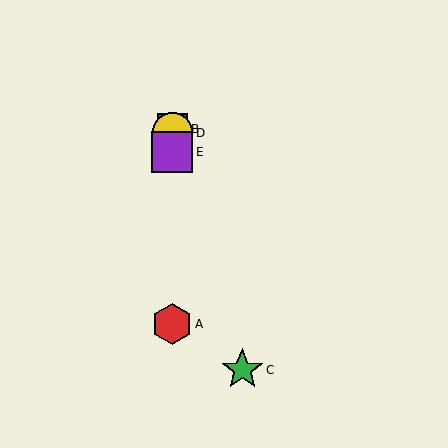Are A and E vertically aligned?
Yes, both are at x≈172.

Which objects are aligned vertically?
Objects A, B, D, E are aligned vertically.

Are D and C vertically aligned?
No, D is at x≈172 and C is at x≈242.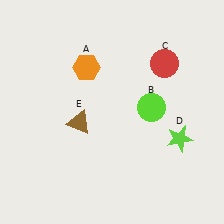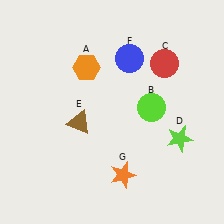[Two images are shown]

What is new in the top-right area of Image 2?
A blue circle (F) was added in the top-right area of Image 2.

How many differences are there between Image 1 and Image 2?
There are 2 differences between the two images.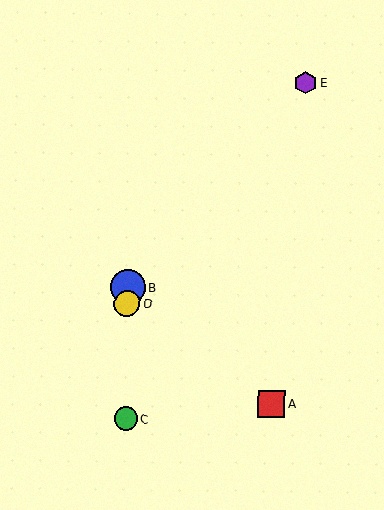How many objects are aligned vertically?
3 objects (B, C, D) are aligned vertically.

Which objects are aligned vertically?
Objects B, C, D are aligned vertically.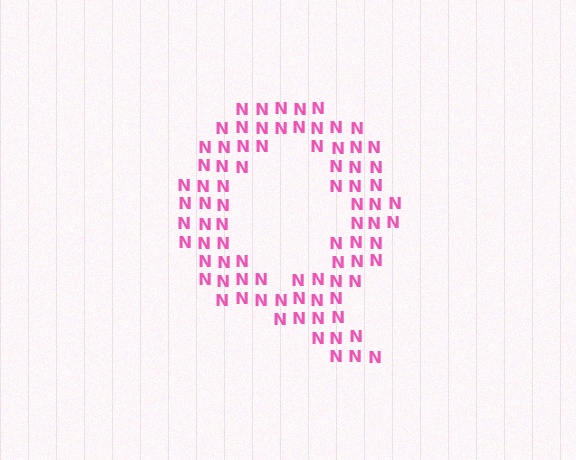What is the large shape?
The large shape is the letter Q.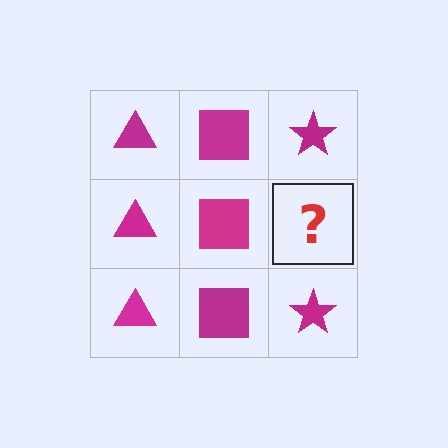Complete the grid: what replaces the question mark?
The question mark should be replaced with a magenta star.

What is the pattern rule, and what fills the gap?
The rule is that each column has a consistent shape. The gap should be filled with a magenta star.